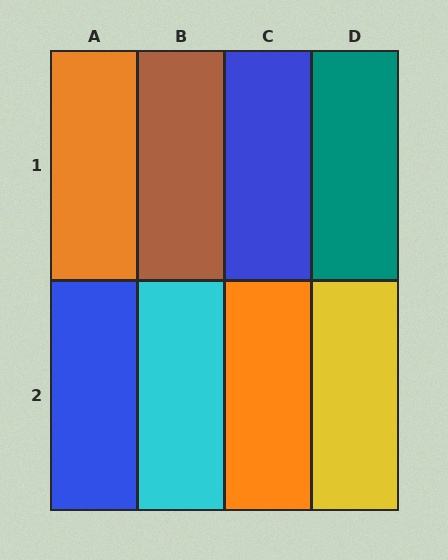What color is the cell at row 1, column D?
Teal.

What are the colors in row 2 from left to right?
Blue, cyan, orange, yellow.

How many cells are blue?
2 cells are blue.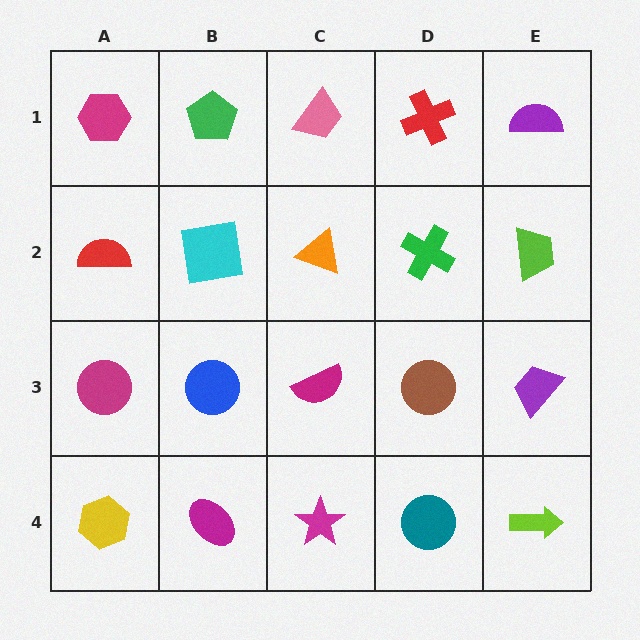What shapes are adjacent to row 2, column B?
A green pentagon (row 1, column B), a blue circle (row 3, column B), a red semicircle (row 2, column A), an orange triangle (row 2, column C).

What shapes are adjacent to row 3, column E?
A lime trapezoid (row 2, column E), a lime arrow (row 4, column E), a brown circle (row 3, column D).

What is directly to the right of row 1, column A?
A green pentagon.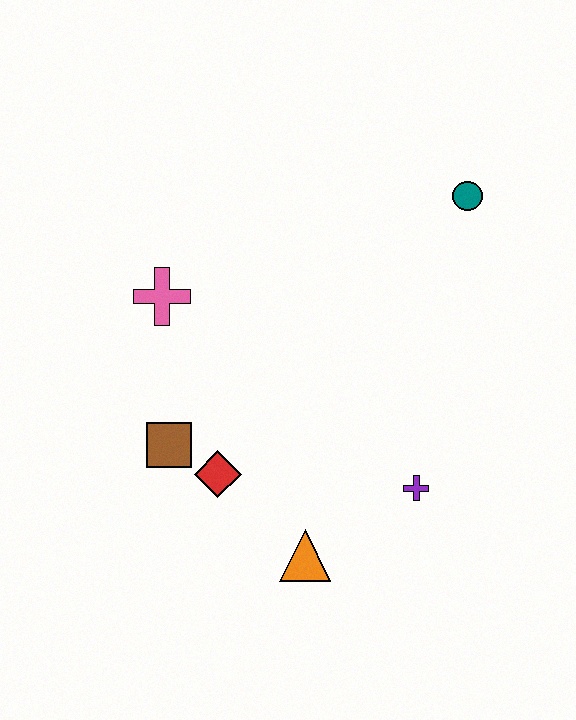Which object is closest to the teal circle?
The purple cross is closest to the teal circle.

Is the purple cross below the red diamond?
Yes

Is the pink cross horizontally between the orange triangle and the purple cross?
No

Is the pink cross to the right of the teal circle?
No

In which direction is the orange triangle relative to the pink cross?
The orange triangle is below the pink cross.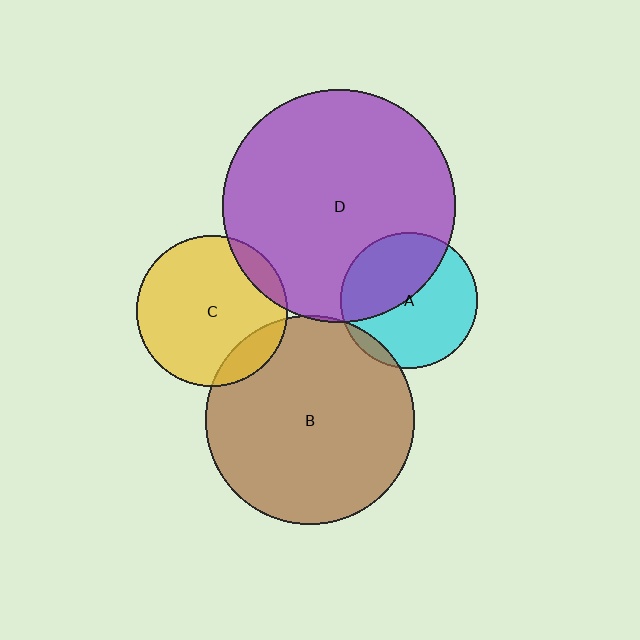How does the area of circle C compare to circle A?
Approximately 1.2 times.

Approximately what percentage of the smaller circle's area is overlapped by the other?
Approximately 10%.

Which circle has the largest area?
Circle D (purple).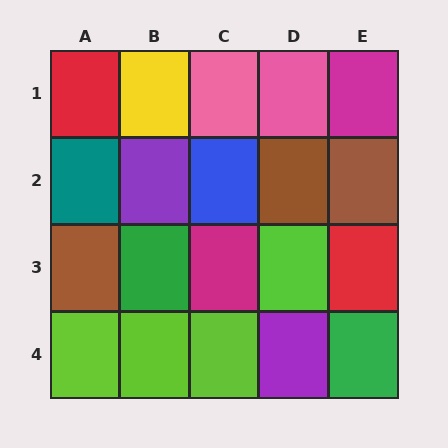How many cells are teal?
1 cell is teal.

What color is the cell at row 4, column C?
Lime.